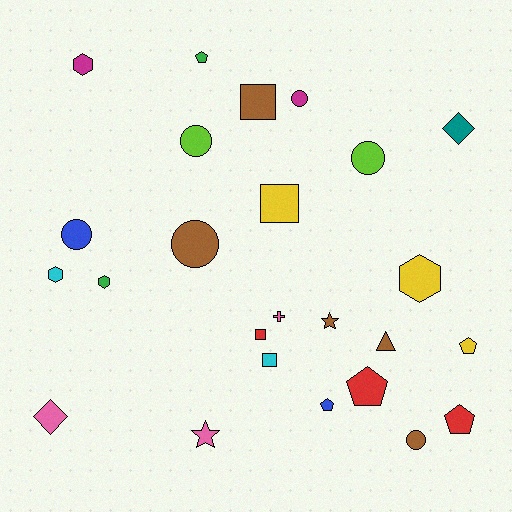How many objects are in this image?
There are 25 objects.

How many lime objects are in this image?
There are 2 lime objects.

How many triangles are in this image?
There is 1 triangle.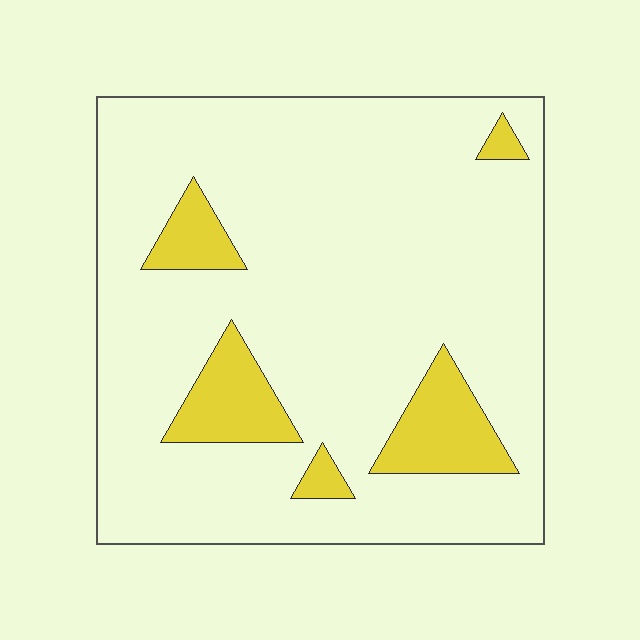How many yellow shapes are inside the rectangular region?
5.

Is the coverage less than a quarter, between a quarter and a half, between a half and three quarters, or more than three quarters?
Less than a quarter.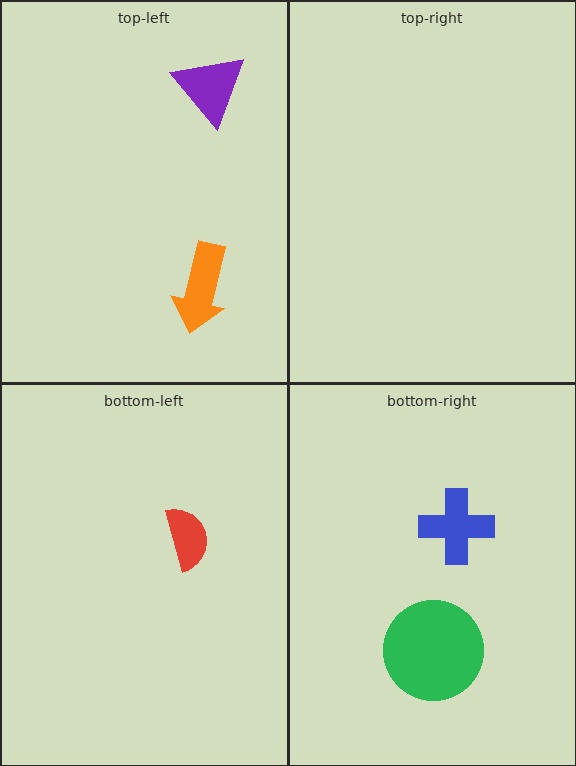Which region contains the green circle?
The bottom-right region.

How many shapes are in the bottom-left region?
1.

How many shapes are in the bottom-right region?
2.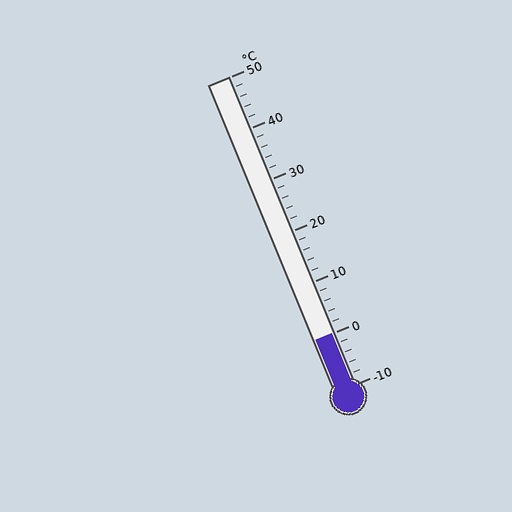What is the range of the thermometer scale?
The thermometer scale ranges from -10°C to 50°C.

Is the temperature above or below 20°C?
The temperature is below 20°C.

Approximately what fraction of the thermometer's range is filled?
The thermometer is filled to approximately 15% of its range.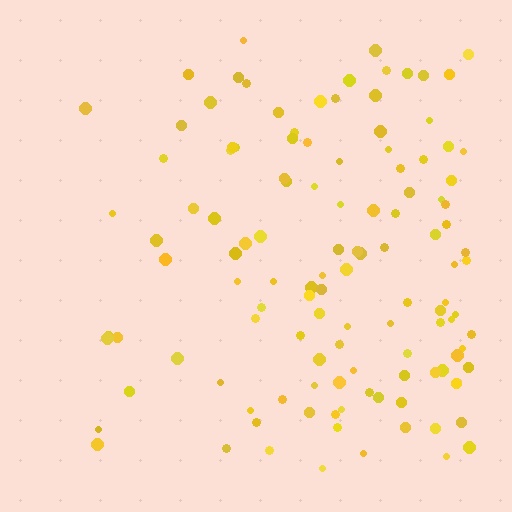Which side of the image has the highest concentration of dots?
The right.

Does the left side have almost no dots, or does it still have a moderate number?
Still a moderate number, just noticeably fewer than the right.